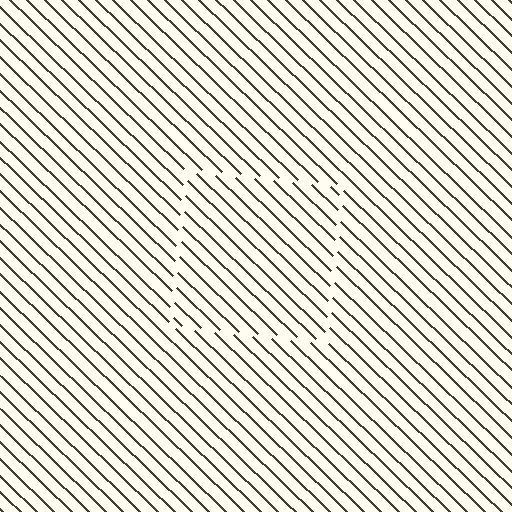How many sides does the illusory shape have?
4 sides — the line-ends trace a square.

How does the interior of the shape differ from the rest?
The interior of the shape contains the same grating, shifted by half a period — the contour is defined by the phase discontinuity where line-ends from the inner and outer gratings abut.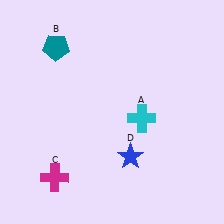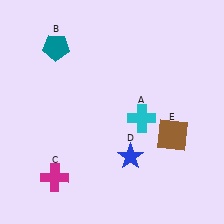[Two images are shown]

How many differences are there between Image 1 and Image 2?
There is 1 difference between the two images.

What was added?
A brown square (E) was added in Image 2.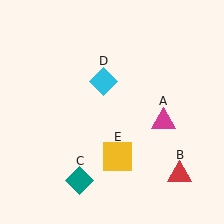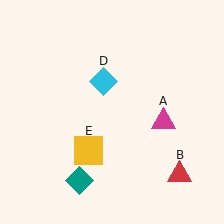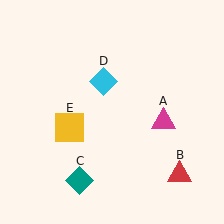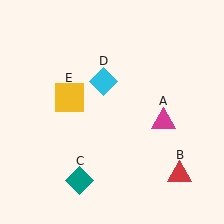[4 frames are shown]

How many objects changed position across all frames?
1 object changed position: yellow square (object E).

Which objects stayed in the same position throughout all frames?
Magenta triangle (object A) and red triangle (object B) and teal diamond (object C) and cyan diamond (object D) remained stationary.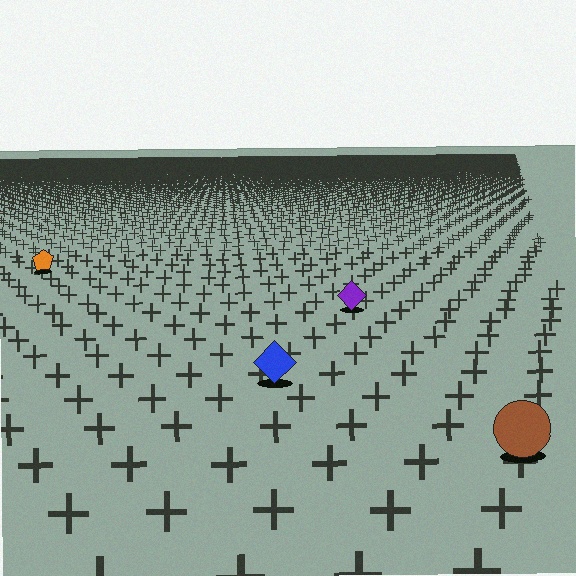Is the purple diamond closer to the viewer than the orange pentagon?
Yes. The purple diamond is closer — you can tell from the texture gradient: the ground texture is coarser near it.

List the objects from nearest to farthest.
From nearest to farthest: the brown circle, the blue diamond, the purple diamond, the orange pentagon.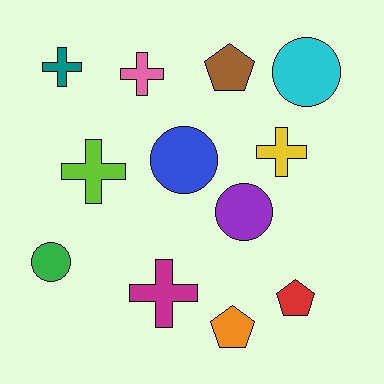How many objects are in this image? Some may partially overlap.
There are 12 objects.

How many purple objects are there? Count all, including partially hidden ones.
There is 1 purple object.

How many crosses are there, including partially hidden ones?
There are 5 crosses.